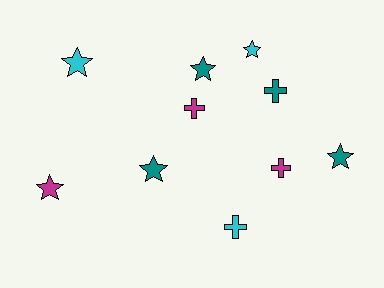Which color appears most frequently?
Teal, with 4 objects.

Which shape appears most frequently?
Star, with 6 objects.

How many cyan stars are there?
There are 2 cyan stars.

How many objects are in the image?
There are 10 objects.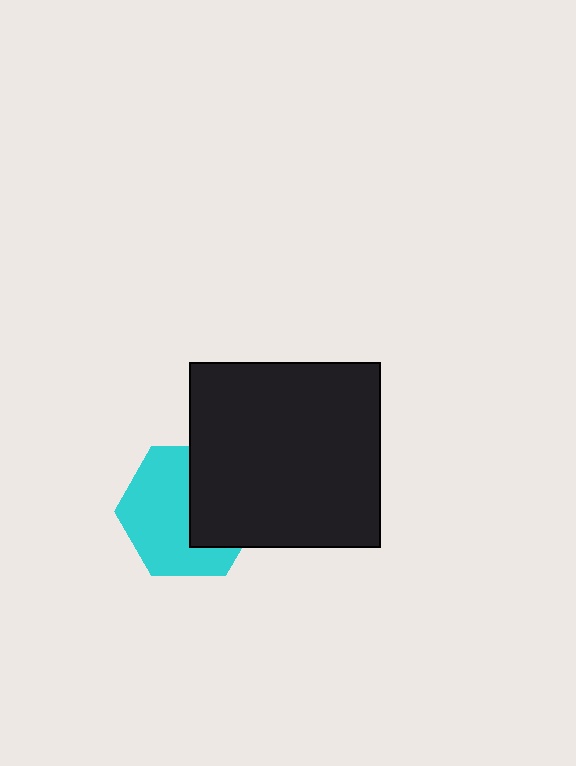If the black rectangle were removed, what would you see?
You would see the complete cyan hexagon.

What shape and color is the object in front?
The object in front is a black rectangle.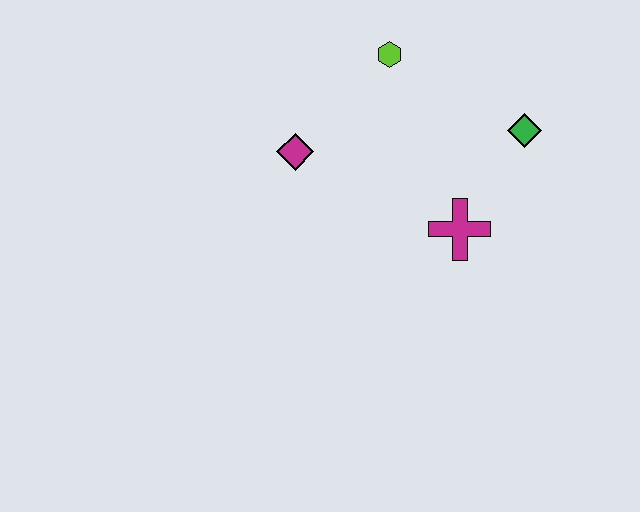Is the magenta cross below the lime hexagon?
Yes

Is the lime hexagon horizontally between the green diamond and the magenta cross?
No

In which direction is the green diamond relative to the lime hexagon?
The green diamond is to the right of the lime hexagon.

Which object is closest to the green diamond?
The magenta cross is closest to the green diamond.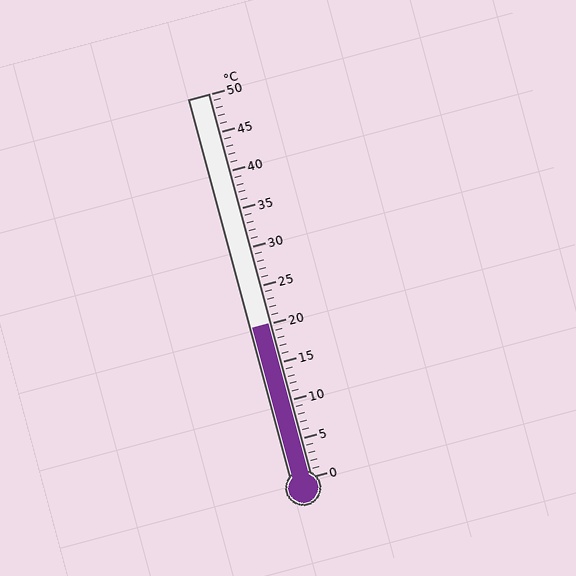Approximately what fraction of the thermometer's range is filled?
The thermometer is filled to approximately 40% of its range.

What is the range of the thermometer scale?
The thermometer scale ranges from 0°C to 50°C.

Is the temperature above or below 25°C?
The temperature is below 25°C.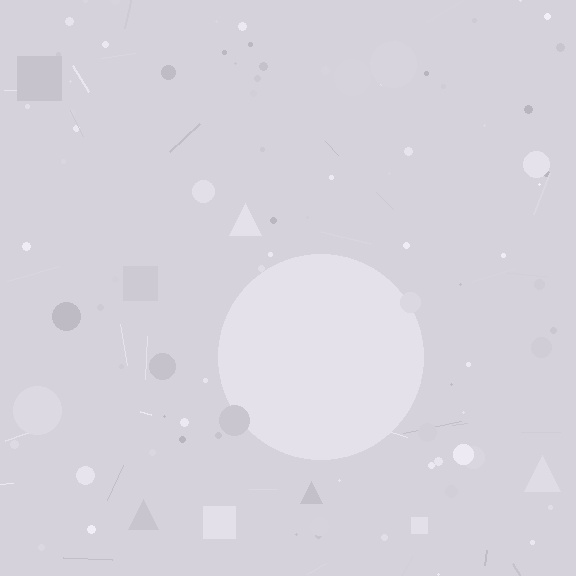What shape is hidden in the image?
A circle is hidden in the image.